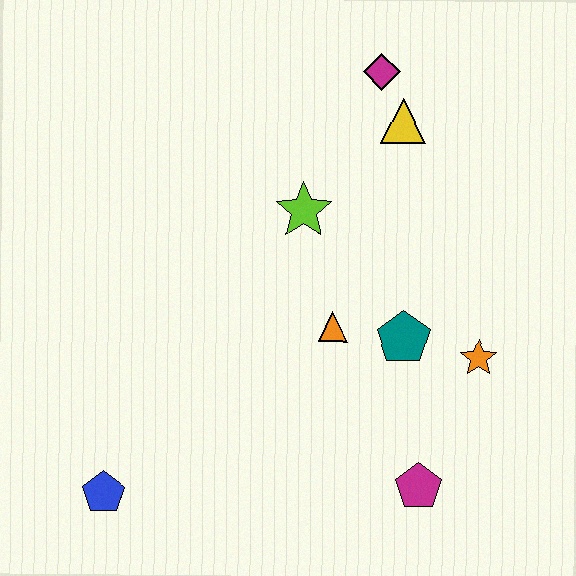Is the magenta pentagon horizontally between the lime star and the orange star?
Yes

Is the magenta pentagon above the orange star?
No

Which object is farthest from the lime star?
The blue pentagon is farthest from the lime star.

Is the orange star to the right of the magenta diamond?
Yes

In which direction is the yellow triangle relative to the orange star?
The yellow triangle is above the orange star.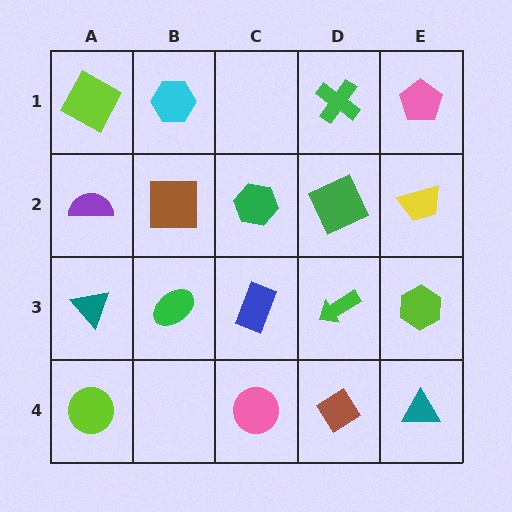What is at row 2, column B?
A brown square.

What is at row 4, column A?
A lime circle.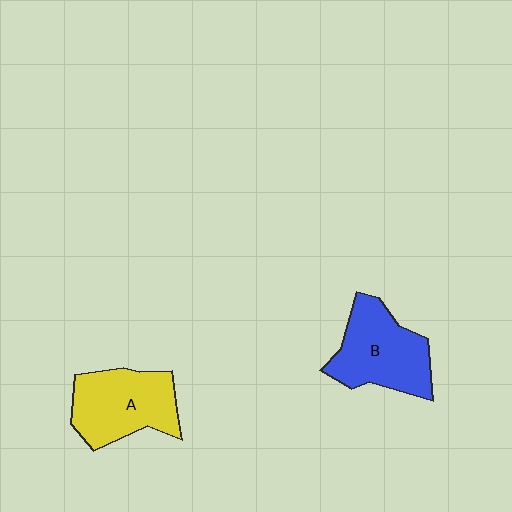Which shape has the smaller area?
Shape A (yellow).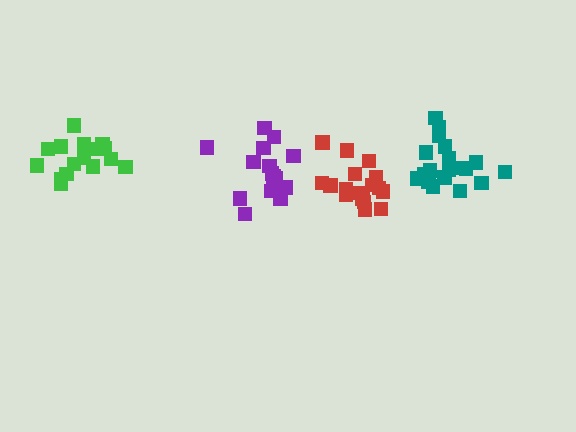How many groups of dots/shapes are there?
There are 4 groups.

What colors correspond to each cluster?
The clusters are colored: purple, green, red, teal.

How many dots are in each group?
Group 1: 15 dots, Group 2: 16 dots, Group 3: 17 dots, Group 4: 19 dots (67 total).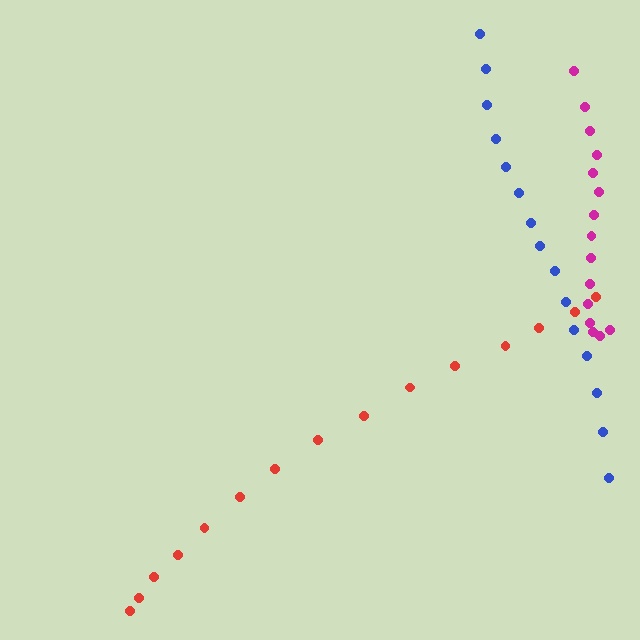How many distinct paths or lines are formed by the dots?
There are 3 distinct paths.